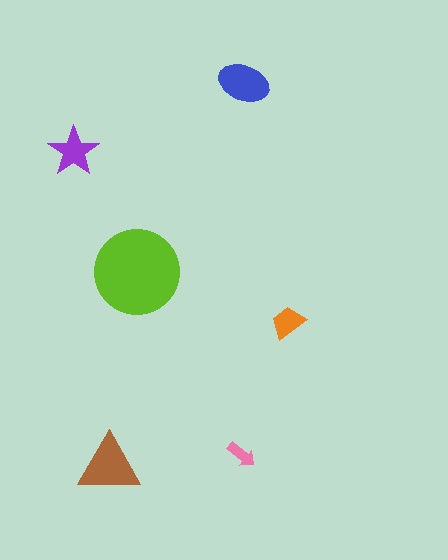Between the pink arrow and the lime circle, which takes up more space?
The lime circle.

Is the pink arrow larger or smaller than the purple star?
Smaller.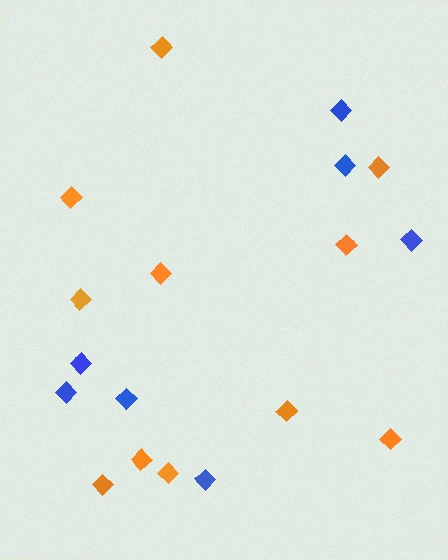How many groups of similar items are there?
There are 2 groups: one group of blue diamonds (7) and one group of orange diamonds (11).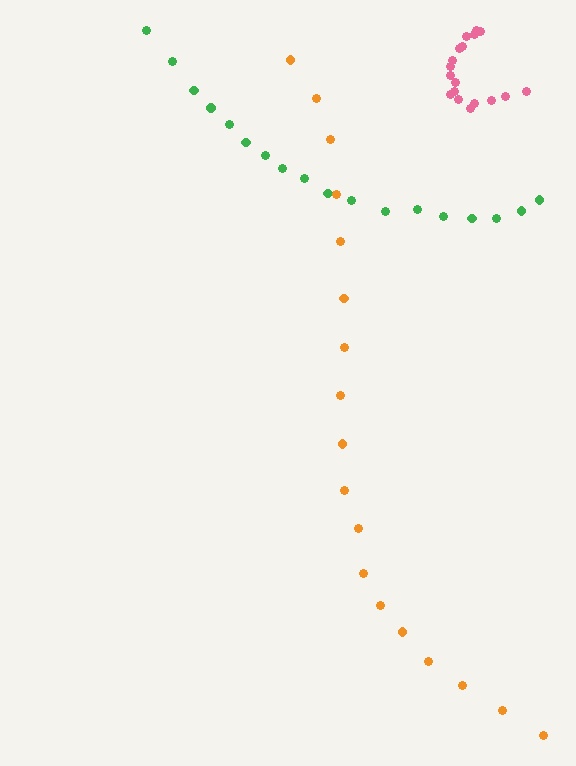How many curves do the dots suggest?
There are 3 distinct paths.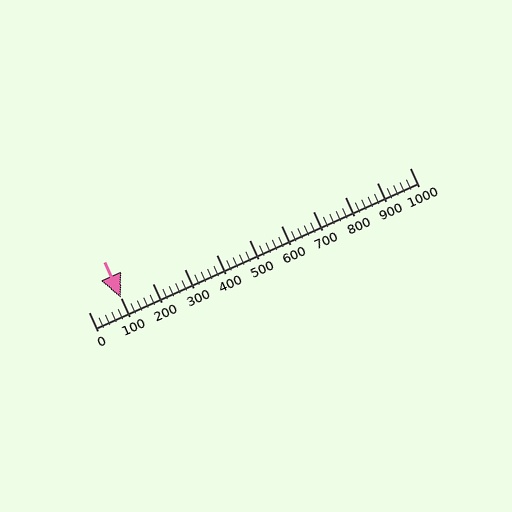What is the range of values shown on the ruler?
The ruler shows values from 0 to 1000.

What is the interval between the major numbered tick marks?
The major tick marks are spaced 100 units apart.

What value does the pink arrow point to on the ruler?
The pink arrow points to approximately 100.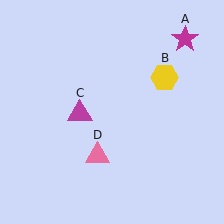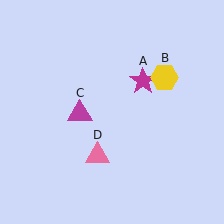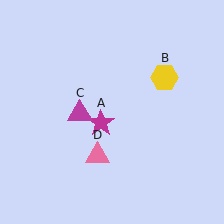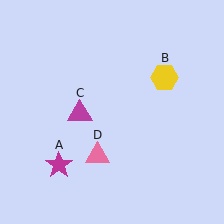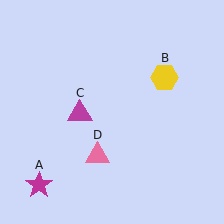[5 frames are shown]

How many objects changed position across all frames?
1 object changed position: magenta star (object A).